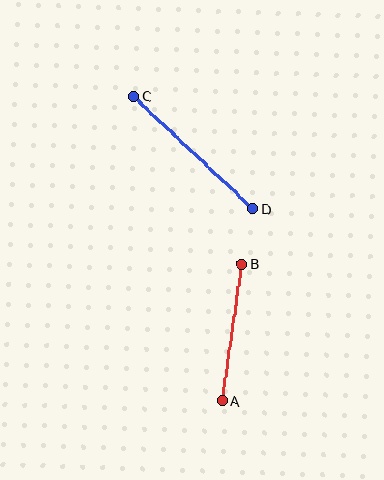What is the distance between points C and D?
The distance is approximately 164 pixels.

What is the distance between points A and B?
The distance is approximately 138 pixels.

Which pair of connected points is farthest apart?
Points C and D are farthest apart.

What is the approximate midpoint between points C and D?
The midpoint is at approximately (193, 153) pixels.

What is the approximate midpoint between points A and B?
The midpoint is at approximately (232, 332) pixels.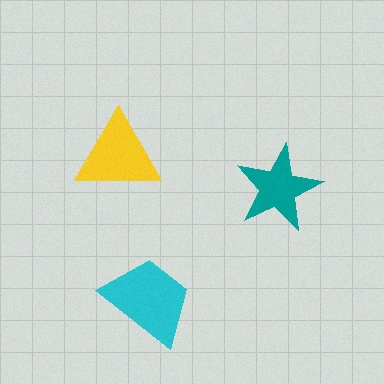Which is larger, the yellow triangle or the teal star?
The yellow triangle.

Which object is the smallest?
The teal star.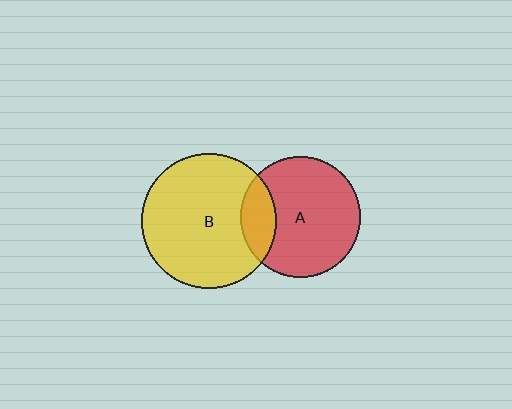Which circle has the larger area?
Circle B (yellow).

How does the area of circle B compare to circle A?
Approximately 1.3 times.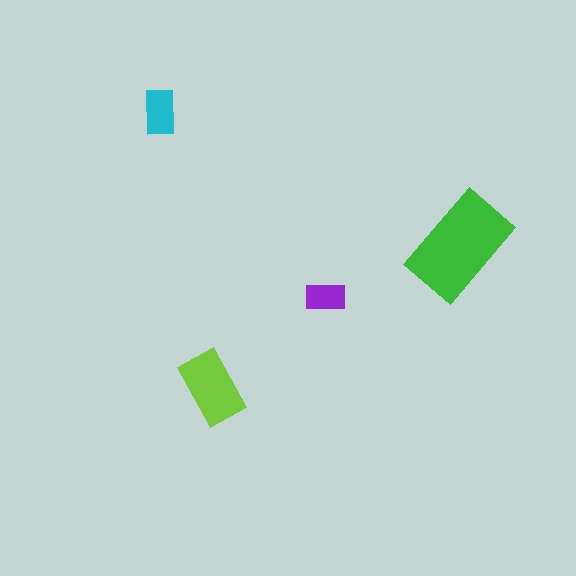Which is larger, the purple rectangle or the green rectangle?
The green one.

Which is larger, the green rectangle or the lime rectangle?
The green one.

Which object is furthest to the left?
The cyan rectangle is leftmost.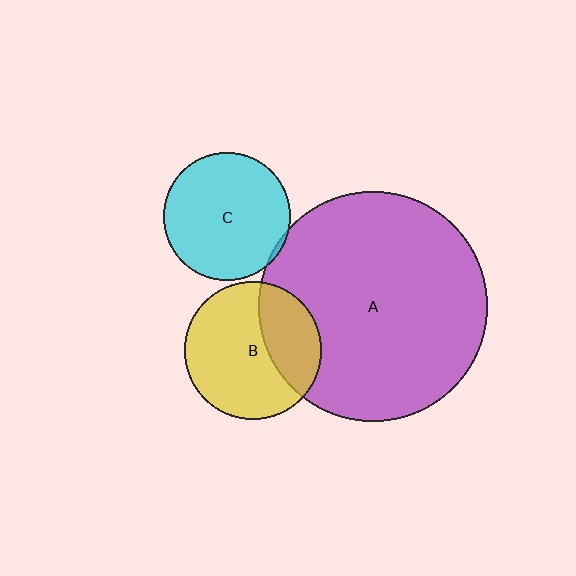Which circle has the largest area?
Circle A (purple).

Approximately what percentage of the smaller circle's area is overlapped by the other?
Approximately 30%.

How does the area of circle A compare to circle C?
Approximately 3.3 times.